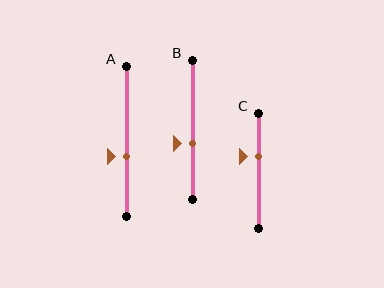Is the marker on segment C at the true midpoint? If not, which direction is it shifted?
No, the marker on segment C is shifted upward by about 12% of the segment length.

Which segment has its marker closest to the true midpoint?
Segment B has its marker closest to the true midpoint.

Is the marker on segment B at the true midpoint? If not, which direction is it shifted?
No, the marker on segment B is shifted downward by about 10% of the segment length.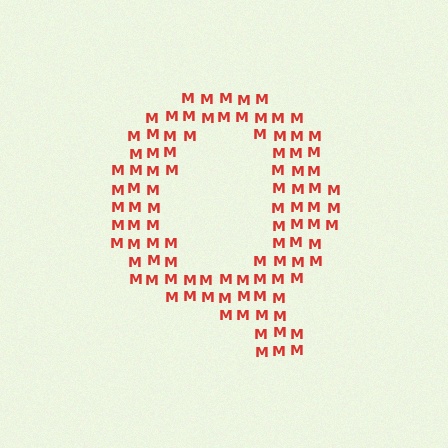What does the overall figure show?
The overall figure shows the letter Q.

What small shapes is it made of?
It is made of small letter M's.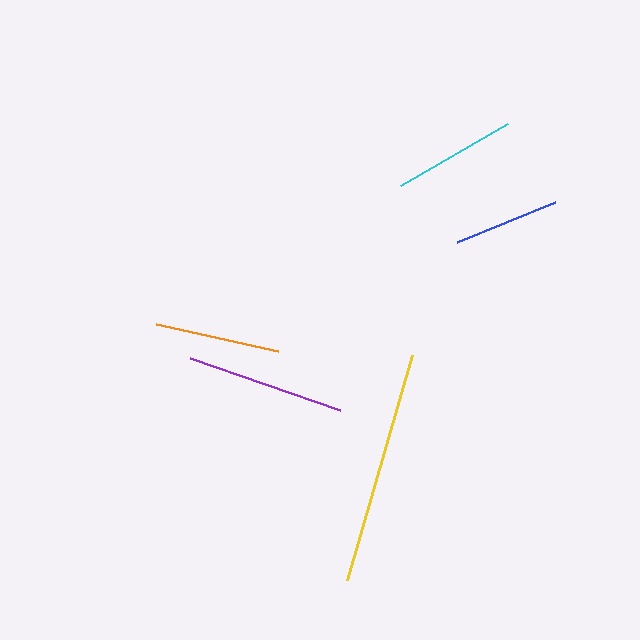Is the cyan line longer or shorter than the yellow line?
The yellow line is longer than the cyan line.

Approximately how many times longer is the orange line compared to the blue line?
The orange line is approximately 1.2 times the length of the blue line.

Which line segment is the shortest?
The blue line is the shortest at approximately 106 pixels.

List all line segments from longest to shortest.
From longest to shortest: yellow, purple, orange, cyan, blue.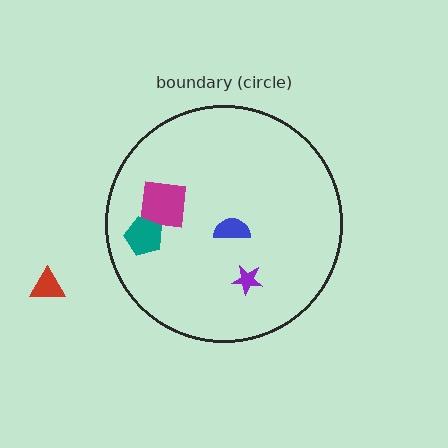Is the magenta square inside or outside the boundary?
Inside.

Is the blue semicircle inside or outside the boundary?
Inside.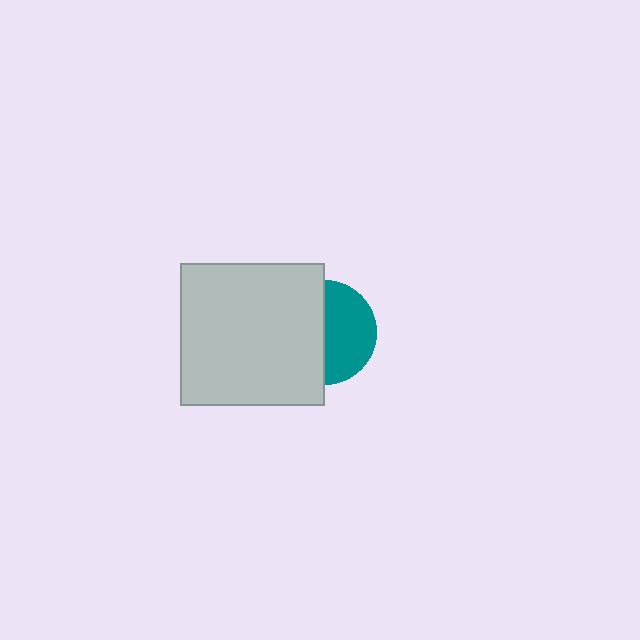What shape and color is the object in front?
The object in front is a light gray rectangle.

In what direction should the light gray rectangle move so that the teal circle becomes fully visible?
The light gray rectangle should move left. That is the shortest direction to clear the overlap and leave the teal circle fully visible.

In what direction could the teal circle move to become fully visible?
The teal circle could move right. That would shift it out from behind the light gray rectangle entirely.